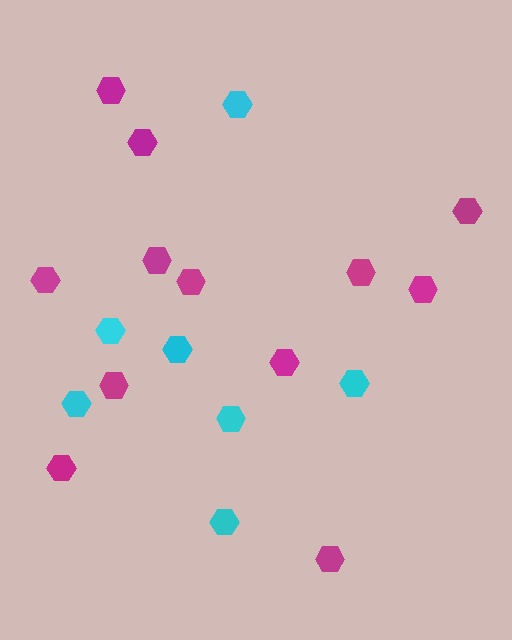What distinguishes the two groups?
There are 2 groups: one group of cyan hexagons (7) and one group of magenta hexagons (12).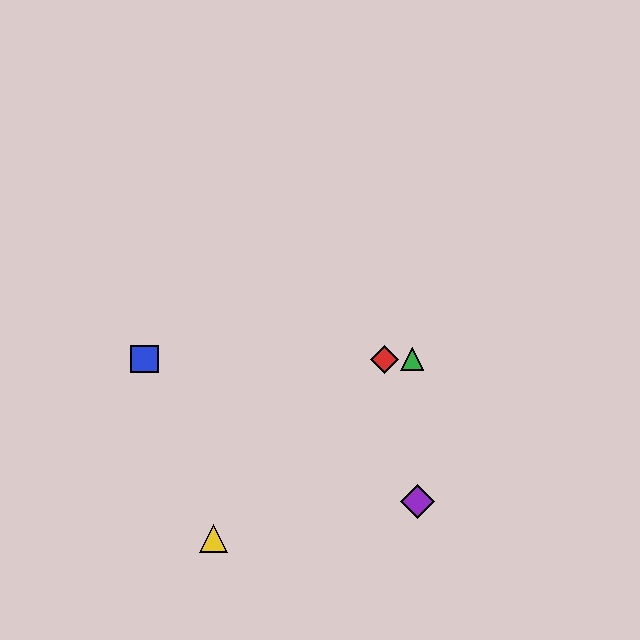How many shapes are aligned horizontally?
3 shapes (the red diamond, the blue square, the green triangle) are aligned horizontally.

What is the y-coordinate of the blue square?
The blue square is at y≈359.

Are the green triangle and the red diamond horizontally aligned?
Yes, both are at y≈359.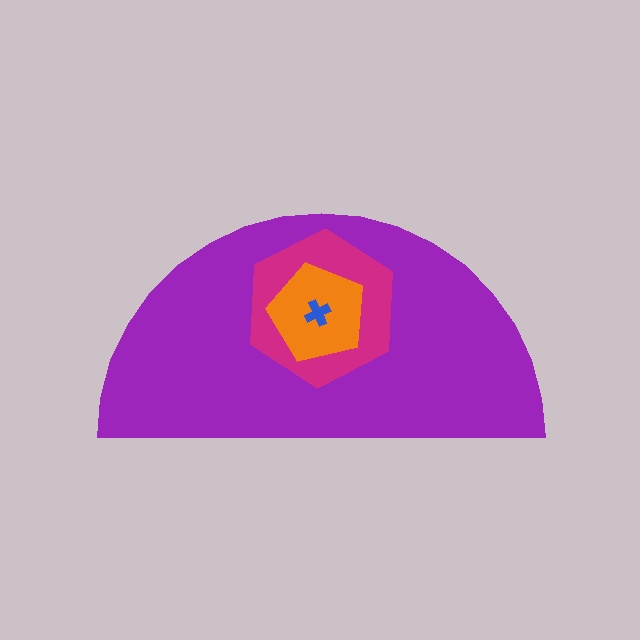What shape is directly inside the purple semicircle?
The magenta hexagon.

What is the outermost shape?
The purple semicircle.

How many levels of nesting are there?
4.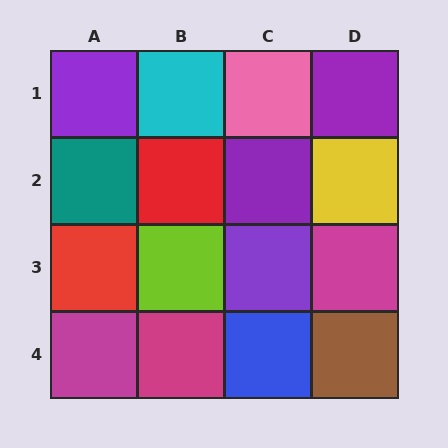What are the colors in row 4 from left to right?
Magenta, magenta, blue, brown.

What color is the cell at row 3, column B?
Lime.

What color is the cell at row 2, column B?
Red.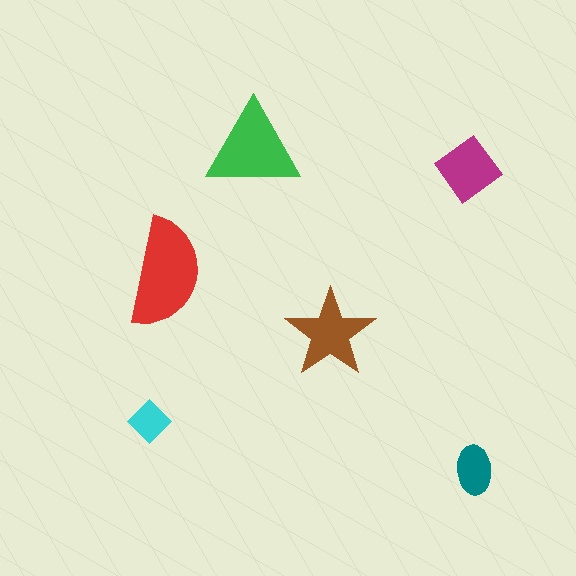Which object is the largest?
The red semicircle.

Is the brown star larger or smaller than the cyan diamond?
Larger.